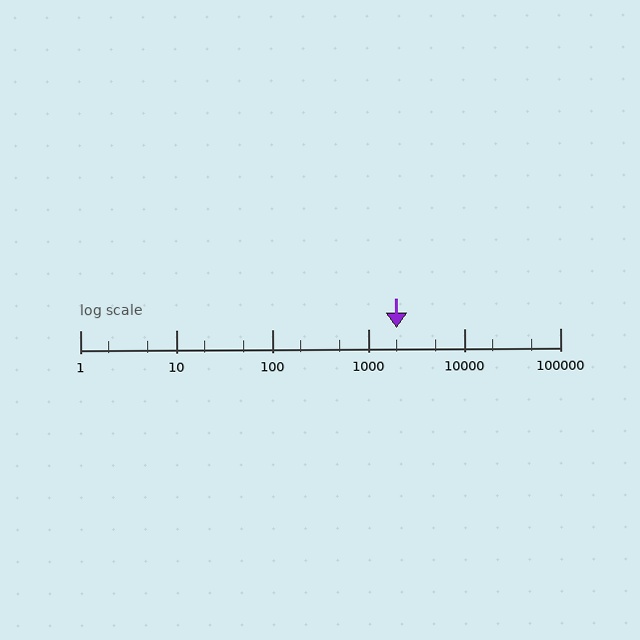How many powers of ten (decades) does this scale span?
The scale spans 5 decades, from 1 to 100000.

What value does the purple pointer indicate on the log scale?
The pointer indicates approximately 2000.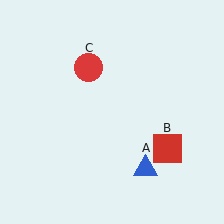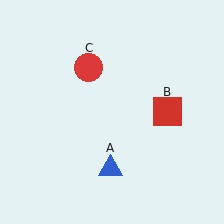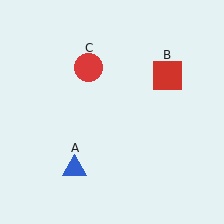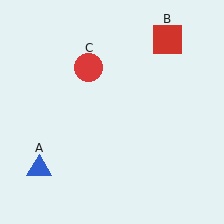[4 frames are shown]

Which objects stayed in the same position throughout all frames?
Red circle (object C) remained stationary.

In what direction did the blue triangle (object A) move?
The blue triangle (object A) moved left.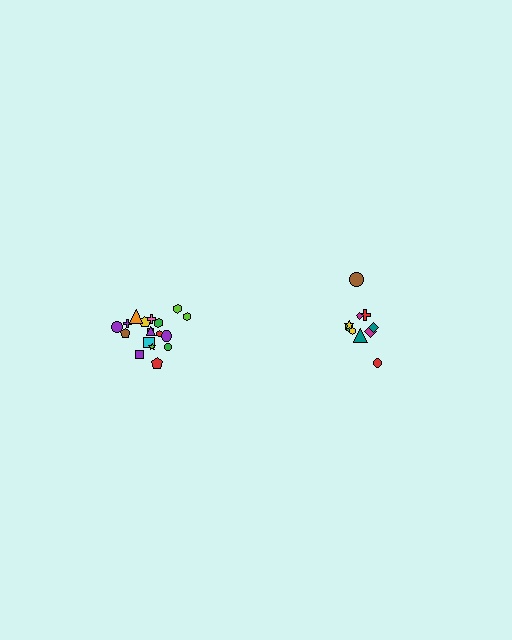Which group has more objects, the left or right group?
The left group.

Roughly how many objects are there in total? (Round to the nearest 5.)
Roughly 30 objects in total.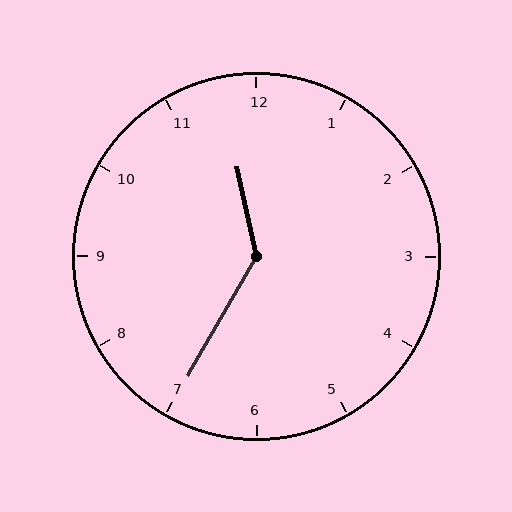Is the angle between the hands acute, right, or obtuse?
It is obtuse.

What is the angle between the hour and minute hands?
Approximately 138 degrees.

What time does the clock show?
11:35.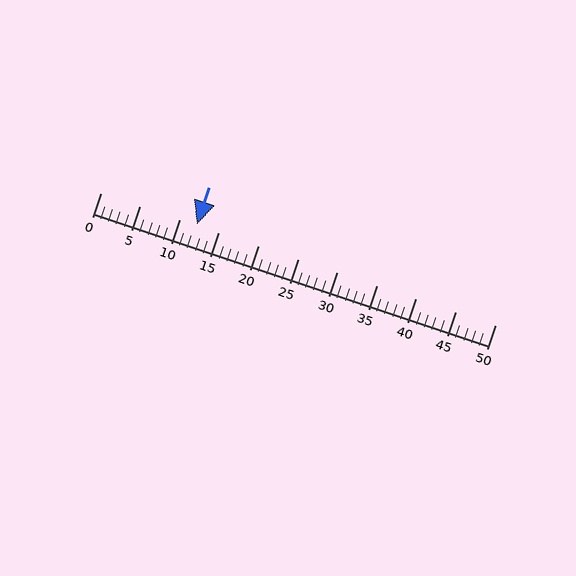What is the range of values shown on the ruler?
The ruler shows values from 0 to 50.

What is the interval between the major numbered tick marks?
The major tick marks are spaced 5 units apart.